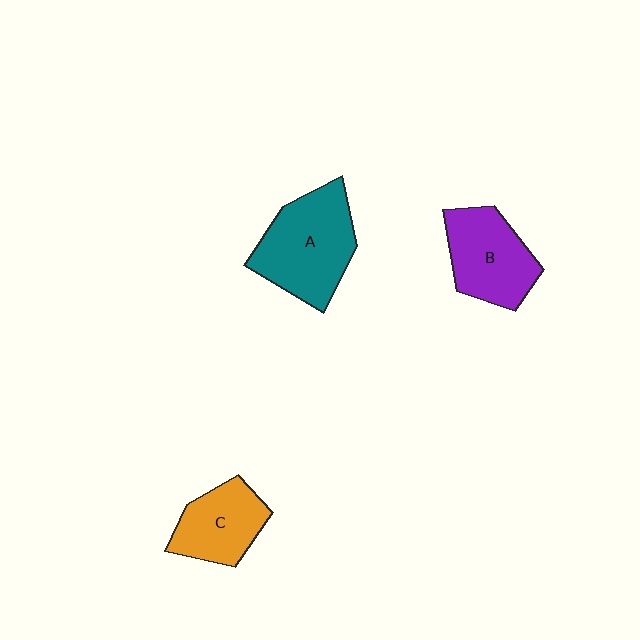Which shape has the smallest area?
Shape C (orange).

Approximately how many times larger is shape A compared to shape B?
Approximately 1.3 times.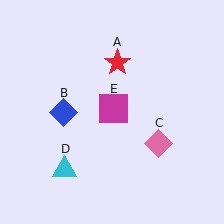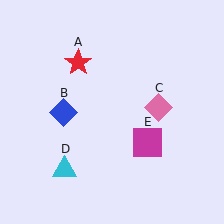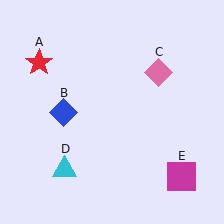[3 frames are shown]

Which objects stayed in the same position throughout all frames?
Blue diamond (object B) and cyan triangle (object D) remained stationary.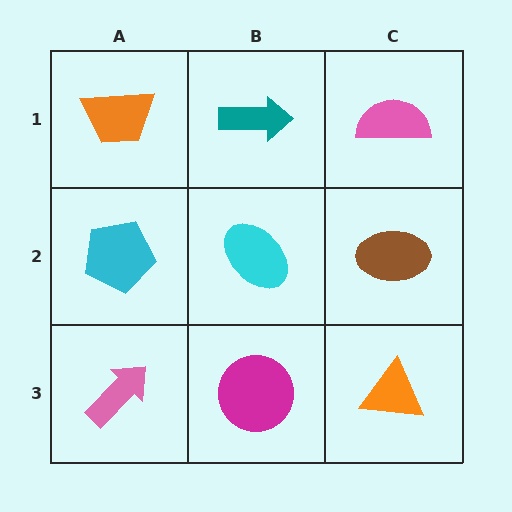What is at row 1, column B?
A teal arrow.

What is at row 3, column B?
A magenta circle.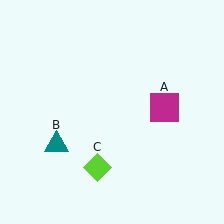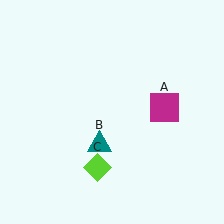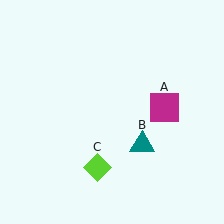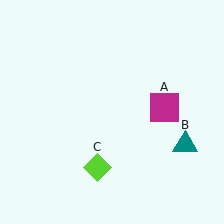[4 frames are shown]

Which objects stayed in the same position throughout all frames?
Magenta square (object A) and lime diamond (object C) remained stationary.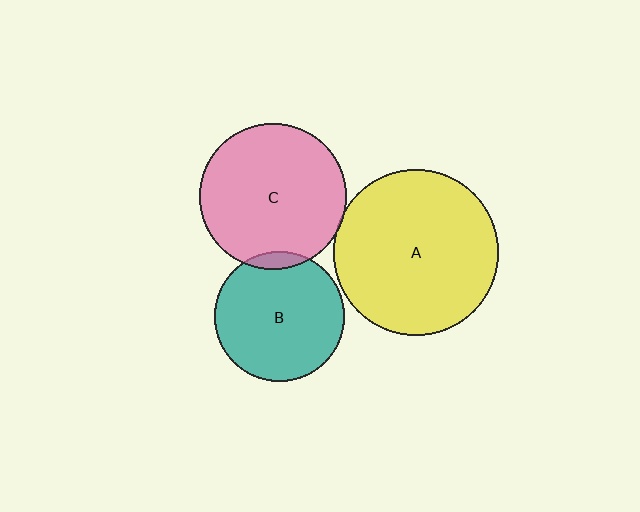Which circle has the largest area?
Circle A (yellow).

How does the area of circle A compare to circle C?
Approximately 1.3 times.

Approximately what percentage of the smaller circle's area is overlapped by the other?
Approximately 5%.